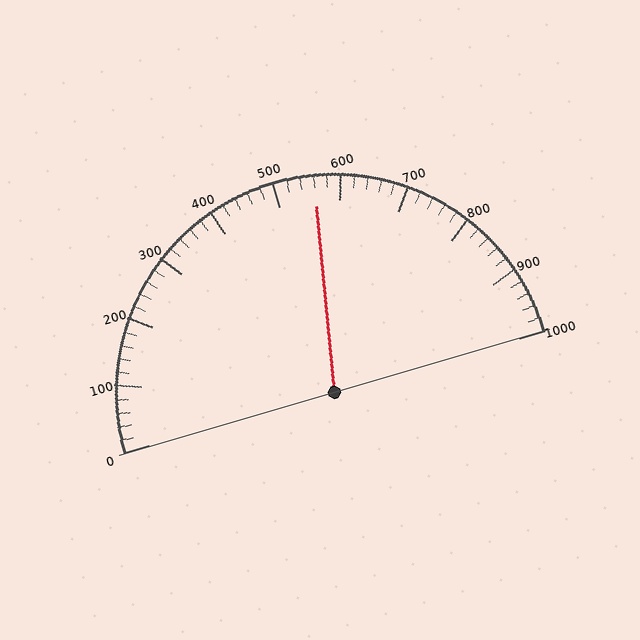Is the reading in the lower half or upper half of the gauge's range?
The reading is in the upper half of the range (0 to 1000).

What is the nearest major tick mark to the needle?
The nearest major tick mark is 600.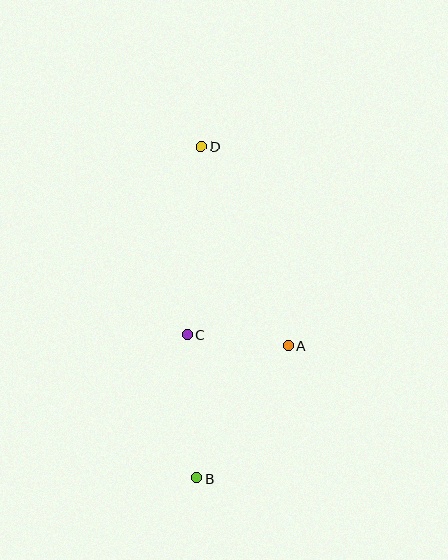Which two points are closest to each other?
Points A and C are closest to each other.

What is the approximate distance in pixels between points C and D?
The distance between C and D is approximately 189 pixels.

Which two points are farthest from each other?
Points B and D are farthest from each other.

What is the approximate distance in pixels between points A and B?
The distance between A and B is approximately 161 pixels.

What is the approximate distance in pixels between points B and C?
The distance between B and C is approximately 144 pixels.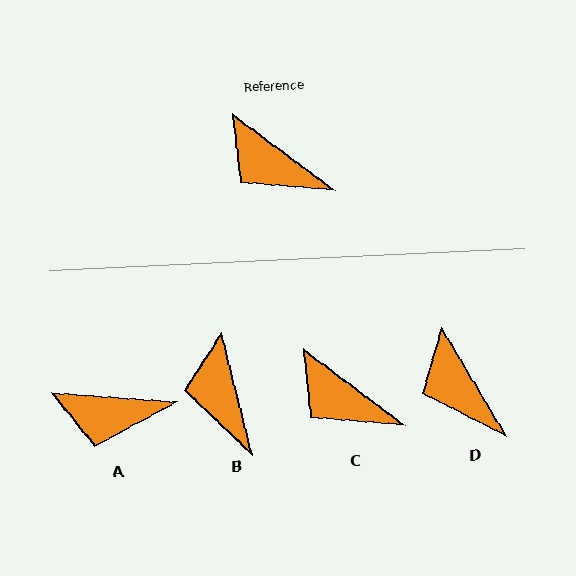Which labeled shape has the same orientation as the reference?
C.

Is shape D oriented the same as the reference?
No, it is off by about 23 degrees.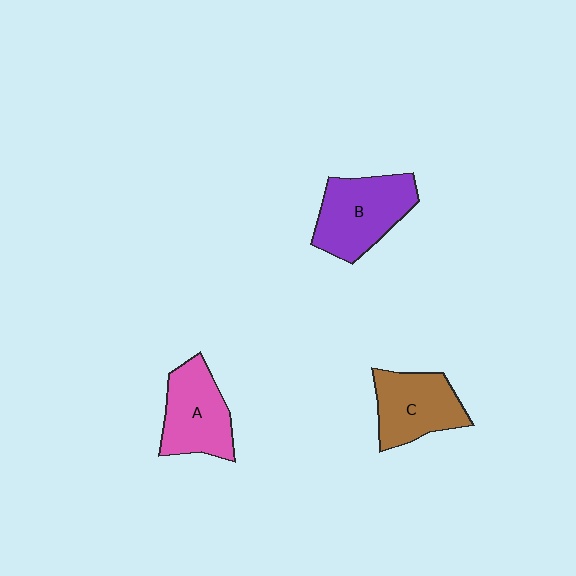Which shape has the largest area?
Shape B (purple).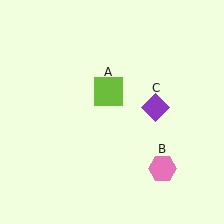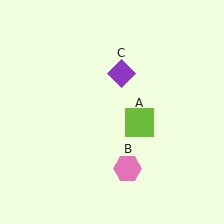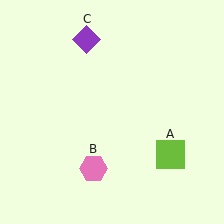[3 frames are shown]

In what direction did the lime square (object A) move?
The lime square (object A) moved down and to the right.